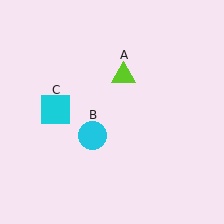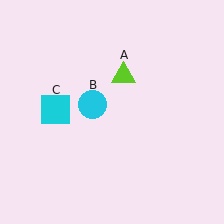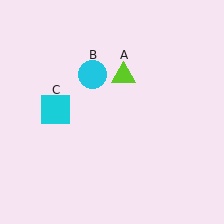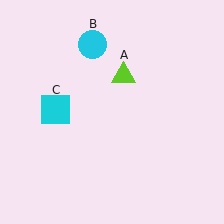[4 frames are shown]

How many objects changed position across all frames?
1 object changed position: cyan circle (object B).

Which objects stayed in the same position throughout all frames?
Lime triangle (object A) and cyan square (object C) remained stationary.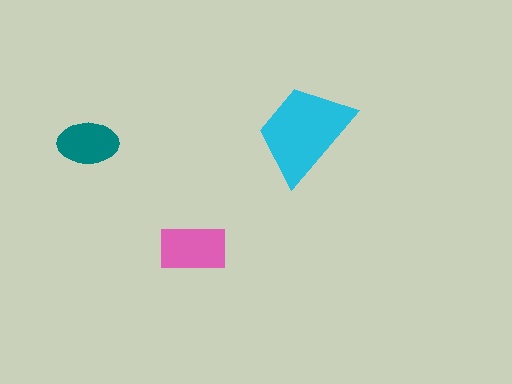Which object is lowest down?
The pink rectangle is bottommost.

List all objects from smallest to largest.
The teal ellipse, the pink rectangle, the cyan trapezoid.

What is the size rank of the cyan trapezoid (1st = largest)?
1st.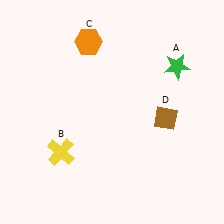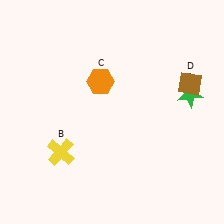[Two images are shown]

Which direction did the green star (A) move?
The green star (A) moved down.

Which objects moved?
The objects that moved are: the green star (A), the orange hexagon (C), the brown diamond (D).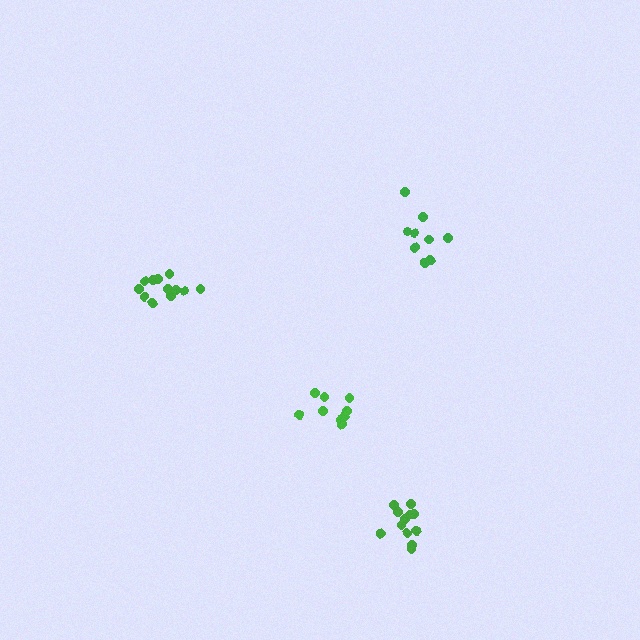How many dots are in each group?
Group 1: 12 dots, Group 2: 9 dots, Group 3: 12 dots, Group 4: 9 dots (42 total).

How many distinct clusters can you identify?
There are 4 distinct clusters.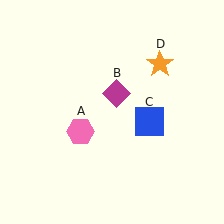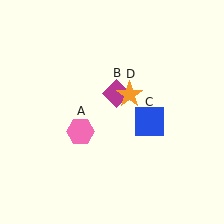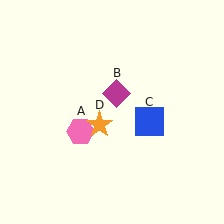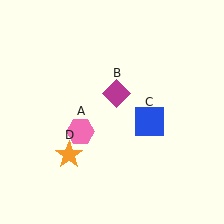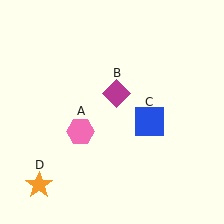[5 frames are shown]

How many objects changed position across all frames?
1 object changed position: orange star (object D).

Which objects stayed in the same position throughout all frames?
Pink hexagon (object A) and magenta diamond (object B) and blue square (object C) remained stationary.